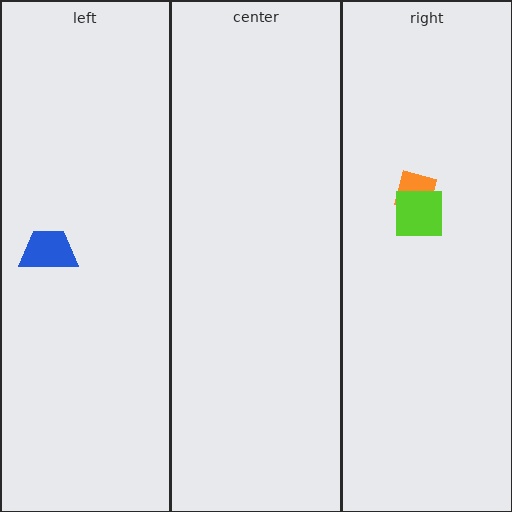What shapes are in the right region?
The orange square, the lime square.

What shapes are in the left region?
The blue trapezoid.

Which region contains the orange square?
The right region.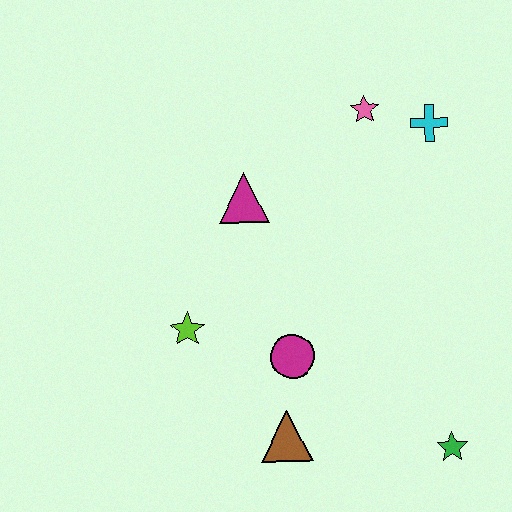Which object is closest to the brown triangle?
The magenta circle is closest to the brown triangle.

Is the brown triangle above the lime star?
No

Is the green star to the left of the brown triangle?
No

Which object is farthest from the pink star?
The green star is farthest from the pink star.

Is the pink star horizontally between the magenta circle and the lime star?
No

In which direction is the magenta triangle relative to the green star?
The magenta triangle is above the green star.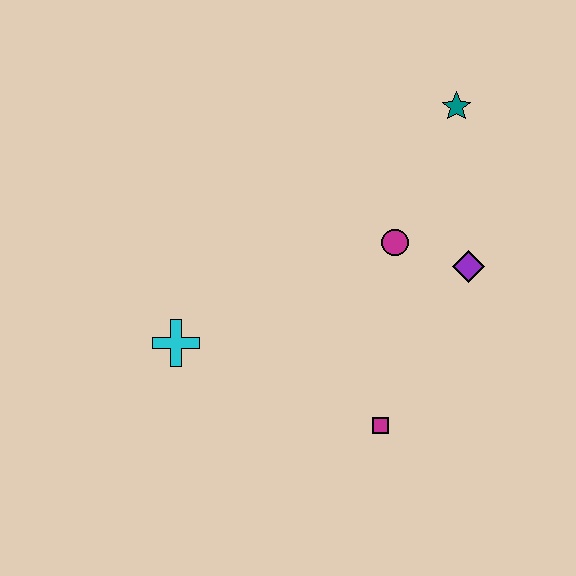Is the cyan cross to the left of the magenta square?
Yes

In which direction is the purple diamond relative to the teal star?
The purple diamond is below the teal star.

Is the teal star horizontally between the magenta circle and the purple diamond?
Yes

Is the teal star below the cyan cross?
No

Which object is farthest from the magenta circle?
The cyan cross is farthest from the magenta circle.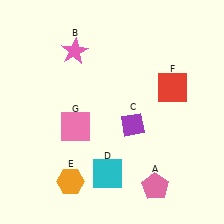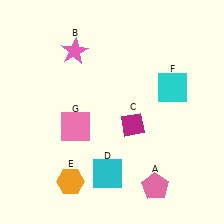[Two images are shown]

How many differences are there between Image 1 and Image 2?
There are 2 differences between the two images.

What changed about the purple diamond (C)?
In Image 1, C is purple. In Image 2, it changed to magenta.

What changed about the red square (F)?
In Image 1, F is red. In Image 2, it changed to cyan.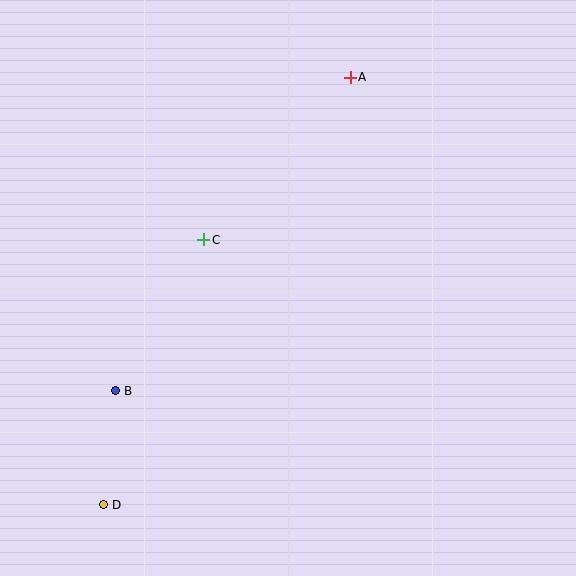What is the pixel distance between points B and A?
The distance between B and A is 392 pixels.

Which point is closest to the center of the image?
Point C at (204, 240) is closest to the center.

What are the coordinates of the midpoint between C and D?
The midpoint between C and D is at (154, 372).